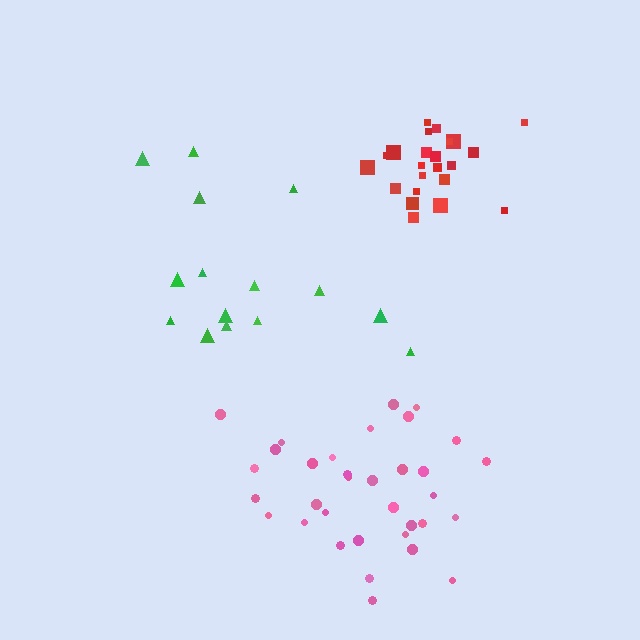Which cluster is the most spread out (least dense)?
Green.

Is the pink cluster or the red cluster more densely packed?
Red.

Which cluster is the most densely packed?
Red.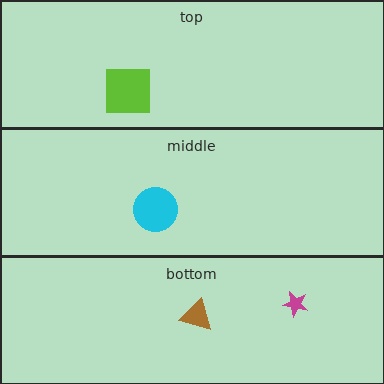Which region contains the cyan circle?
The middle region.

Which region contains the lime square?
The top region.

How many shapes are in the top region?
1.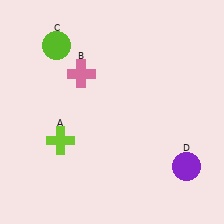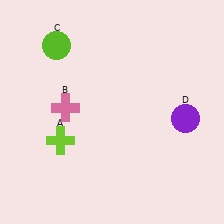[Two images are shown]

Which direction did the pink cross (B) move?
The pink cross (B) moved down.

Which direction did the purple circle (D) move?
The purple circle (D) moved up.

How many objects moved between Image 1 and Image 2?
2 objects moved between the two images.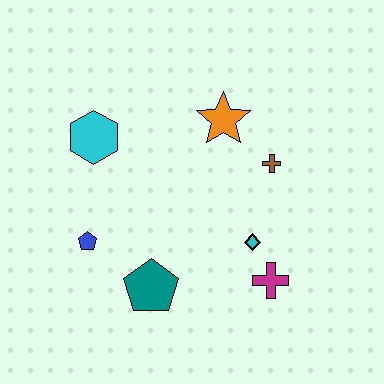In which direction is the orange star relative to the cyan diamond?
The orange star is above the cyan diamond.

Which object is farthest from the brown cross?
The blue pentagon is farthest from the brown cross.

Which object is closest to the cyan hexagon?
The blue pentagon is closest to the cyan hexagon.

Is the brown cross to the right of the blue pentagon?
Yes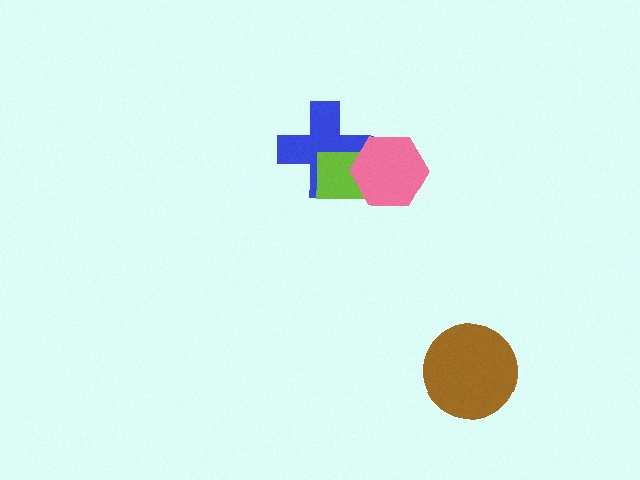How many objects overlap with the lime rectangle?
2 objects overlap with the lime rectangle.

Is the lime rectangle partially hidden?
Yes, it is partially covered by another shape.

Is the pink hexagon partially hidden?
No, no other shape covers it.